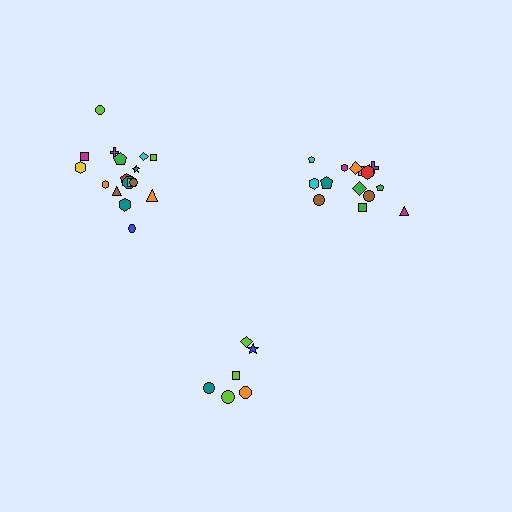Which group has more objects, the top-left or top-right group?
The top-left group.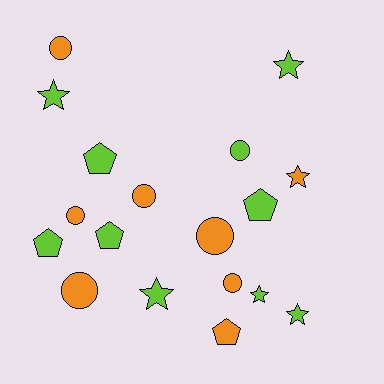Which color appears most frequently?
Lime, with 10 objects.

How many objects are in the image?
There are 18 objects.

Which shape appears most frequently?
Circle, with 7 objects.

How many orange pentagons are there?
There is 1 orange pentagon.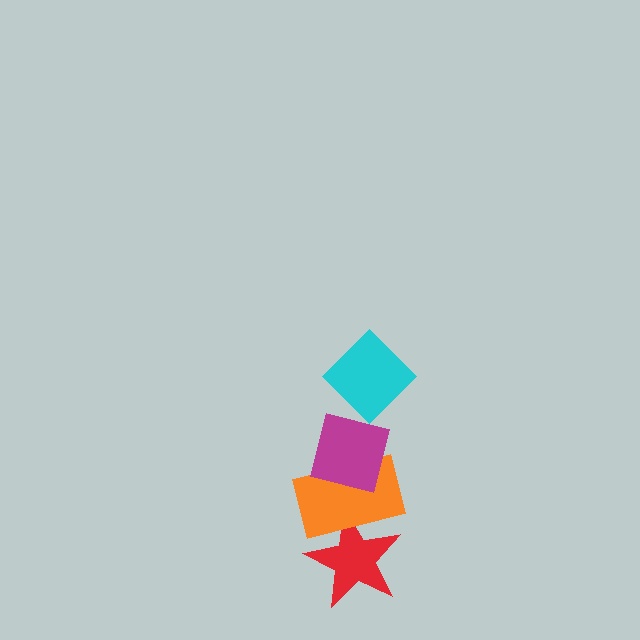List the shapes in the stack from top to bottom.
From top to bottom: the cyan diamond, the magenta square, the orange rectangle, the red star.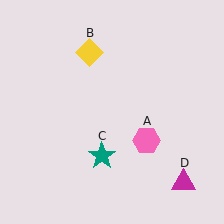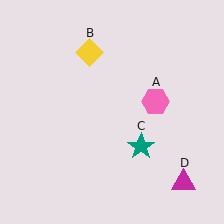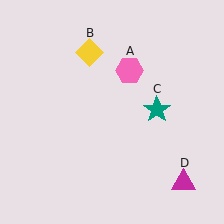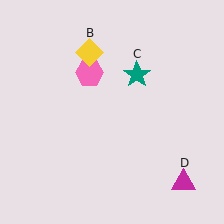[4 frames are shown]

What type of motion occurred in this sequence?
The pink hexagon (object A), teal star (object C) rotated counterclockwise around the center of the scene.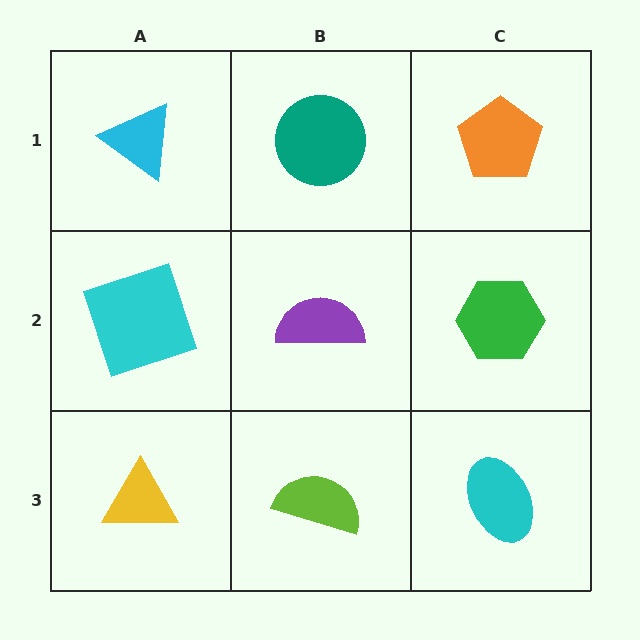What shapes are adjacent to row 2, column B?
A teal circle (row 1, column B), a lime semicircle (row 3, column B), a cyan square (row 2, column A), a green hexagon (row 2, column C).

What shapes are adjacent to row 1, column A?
A cyan square (row 2, column A), a teal circle (row 1, column B).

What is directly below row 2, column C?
A cyan ellipse.